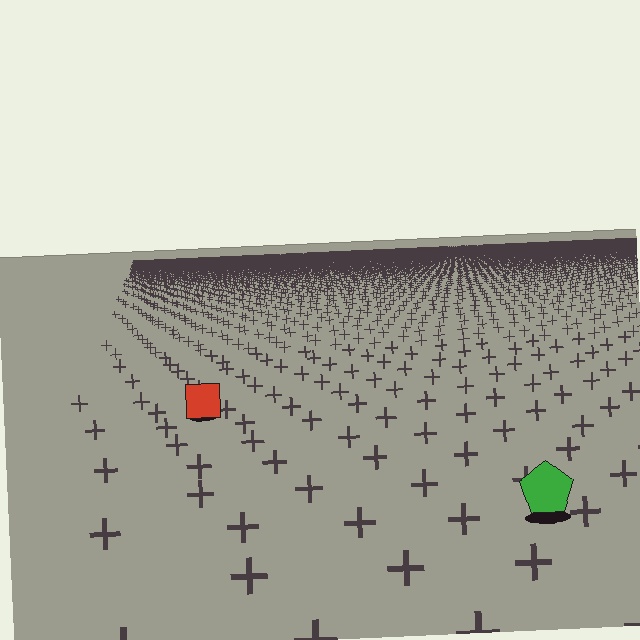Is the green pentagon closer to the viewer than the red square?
Yes. The green pentagon is closer — you can tell from the texture gradient: the ground texture is coarser near it.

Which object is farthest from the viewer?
The red square is farthest from the viewer. It appears smaller and the ground texture around it is denser.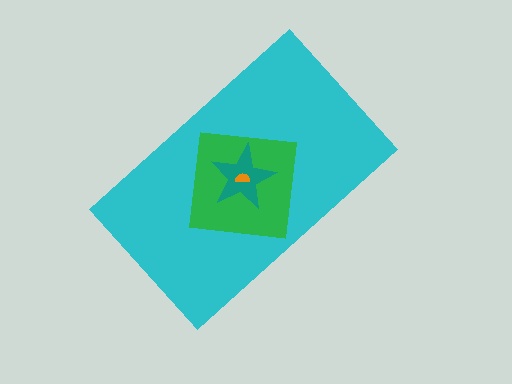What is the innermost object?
The orange semicircle.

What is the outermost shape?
The cyan rectangle.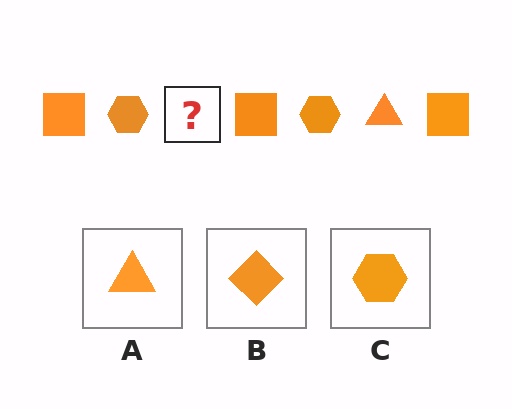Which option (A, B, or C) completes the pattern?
A.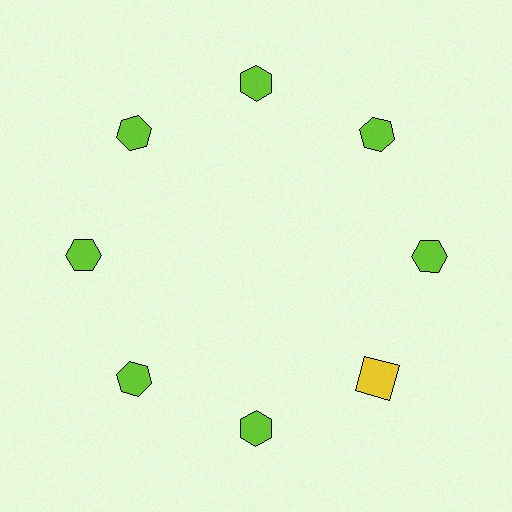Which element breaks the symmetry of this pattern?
The yellow square at roughly the 4 o'clock position breaks the symmetry. All other shapes are lime hexagons.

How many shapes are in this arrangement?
There are 8 shapes arranged in a ring pattern.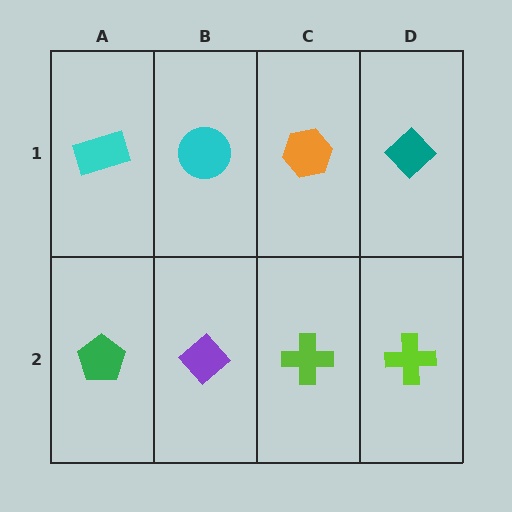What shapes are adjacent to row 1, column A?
A green pentagon (row 2, column A), a cyan circle (row 1, column B).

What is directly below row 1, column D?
A lime cross.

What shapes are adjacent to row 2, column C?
An orange hexagon (row 1, column C), a purple diamond (row 2, column B), a lime cross (row 2, column D).